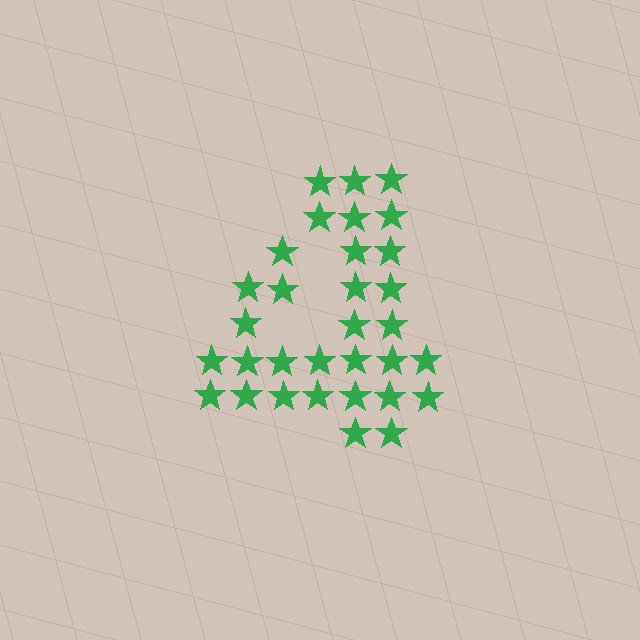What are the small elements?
The small elements are stars.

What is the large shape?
The large shape is the digit 4.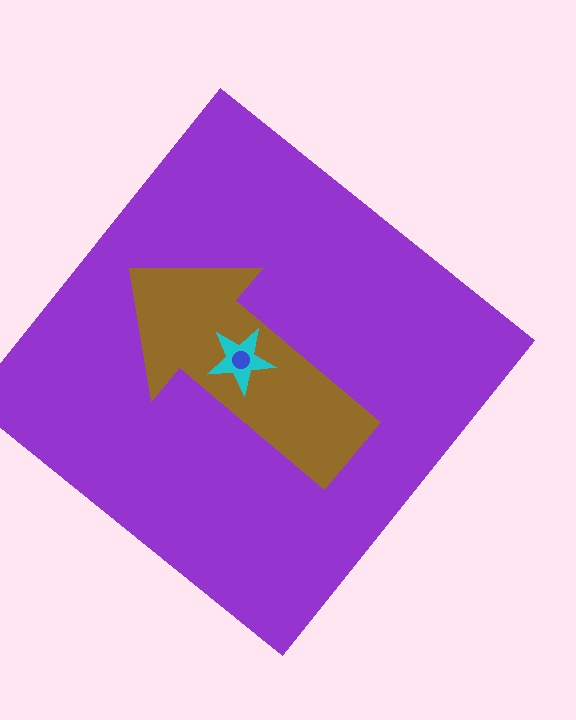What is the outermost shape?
The purple diamond.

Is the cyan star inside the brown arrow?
Yes.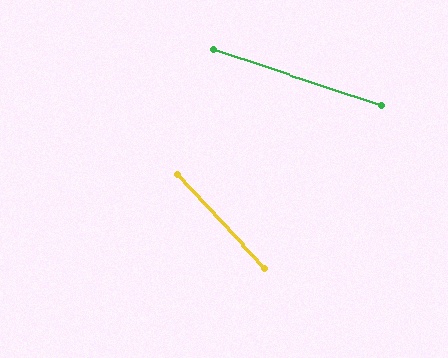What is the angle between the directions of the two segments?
Approximately 29 degrees.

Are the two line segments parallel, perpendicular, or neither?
Neither parallel nor perpendicular — they differ by about 29°.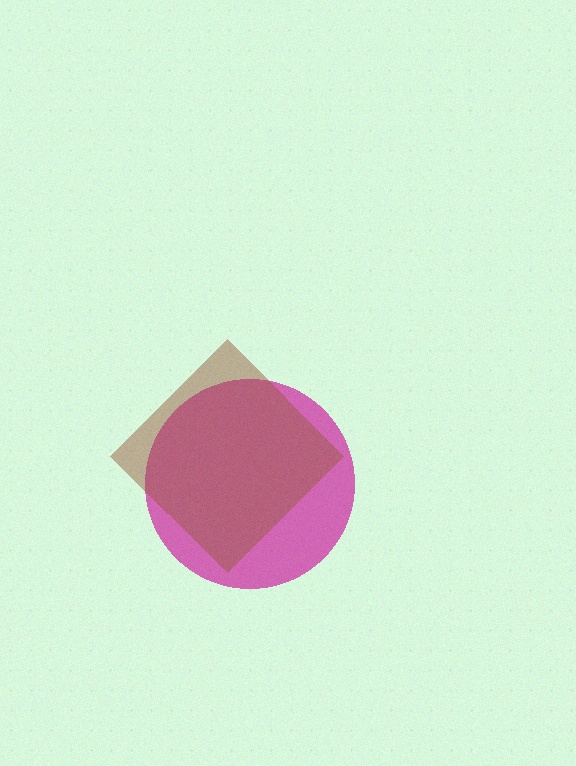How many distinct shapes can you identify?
There are 2 distinct shapes: a magenta circle, a brown diamond.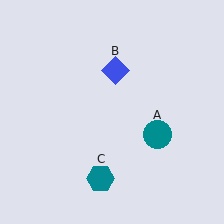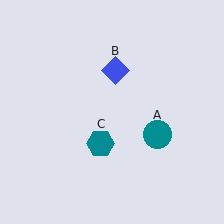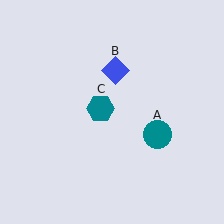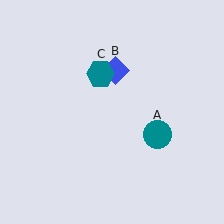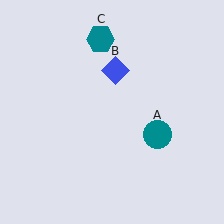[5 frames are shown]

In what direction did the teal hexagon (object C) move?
The teal hexagon (object C) moved up.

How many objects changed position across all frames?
1 object changed position: teal hexagon (object C).